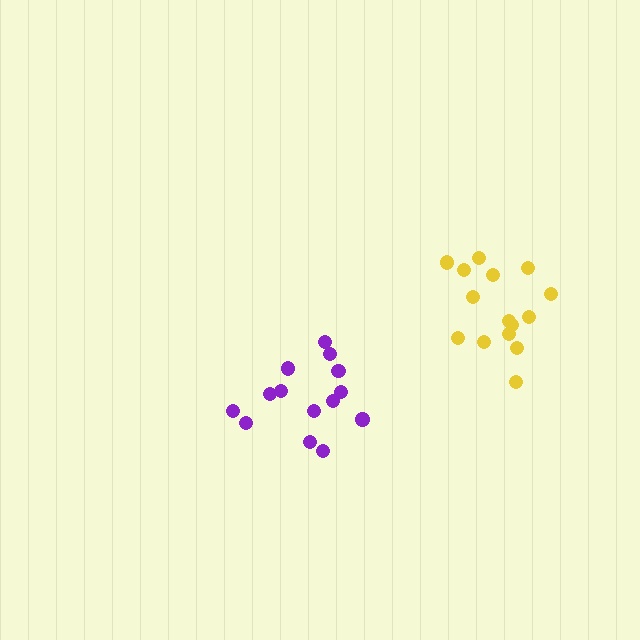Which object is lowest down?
The purple cluster is bottommost.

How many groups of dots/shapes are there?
There are 2 groups.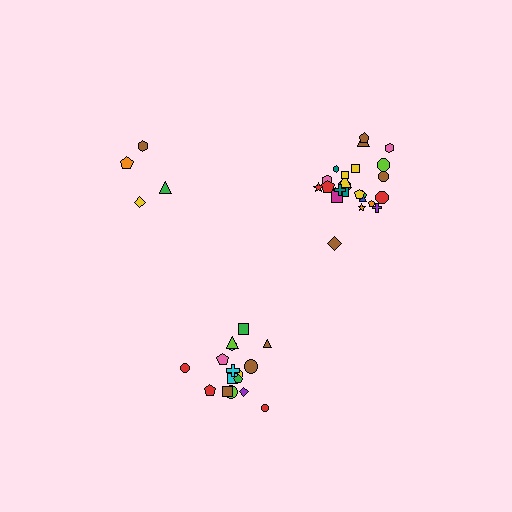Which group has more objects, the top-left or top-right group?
The top-right group.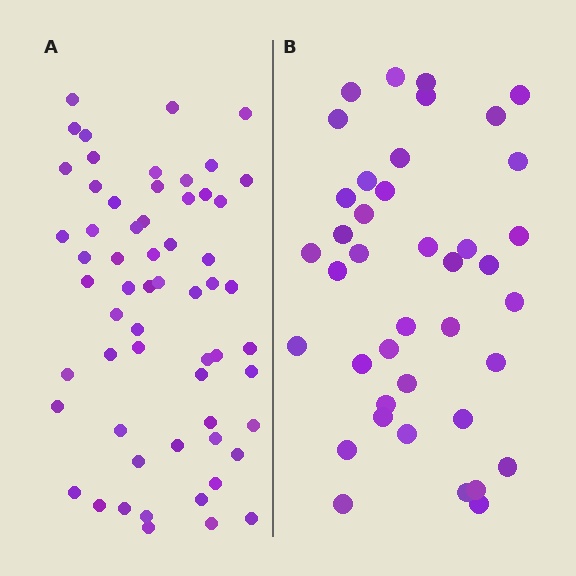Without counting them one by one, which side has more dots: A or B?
Region A (the left region) has more dots.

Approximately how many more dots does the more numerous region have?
Region A has approximately 20 more dots than region B.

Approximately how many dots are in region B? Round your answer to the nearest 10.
About 40 dots.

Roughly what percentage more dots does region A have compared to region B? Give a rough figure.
About 50% more.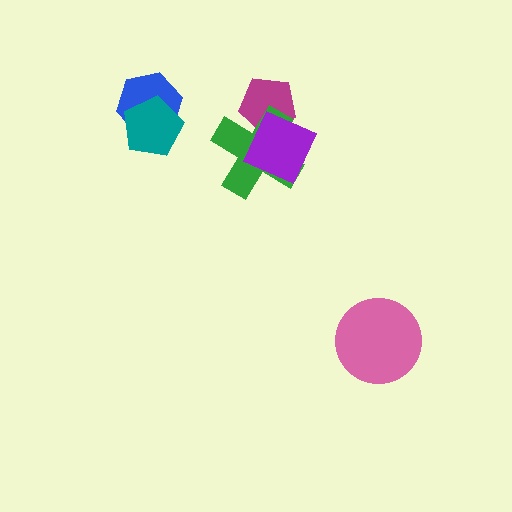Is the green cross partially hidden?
Yes, it is partially covered by another shape.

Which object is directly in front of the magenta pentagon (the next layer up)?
The green cross is directly in front of the magenta pentagon.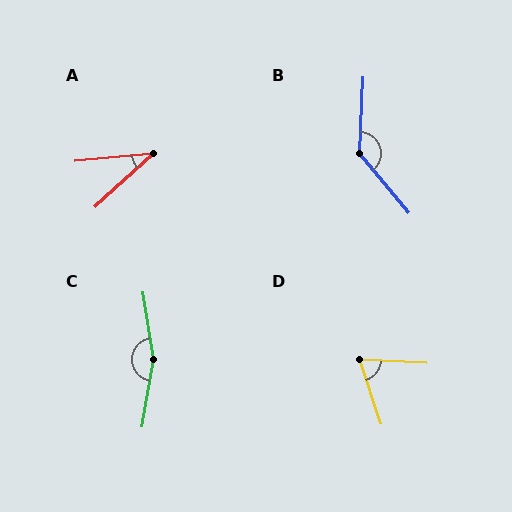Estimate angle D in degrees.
Approximately 69 degrees.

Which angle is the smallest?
A, at approximately 37 degrees.